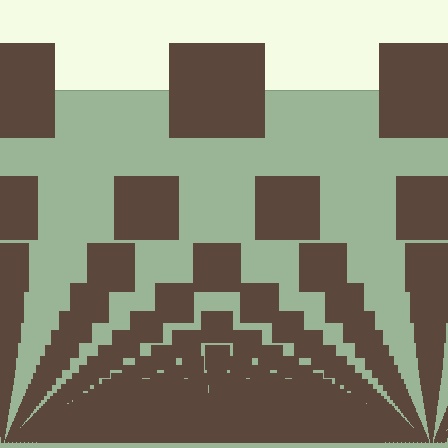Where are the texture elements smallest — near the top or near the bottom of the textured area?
Near the bottom.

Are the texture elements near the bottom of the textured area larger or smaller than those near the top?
Smaller. The gradient is inverted — elements near the bottom are smaller and denser.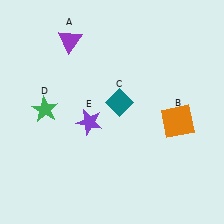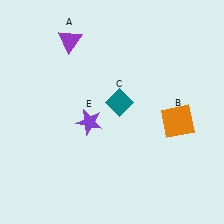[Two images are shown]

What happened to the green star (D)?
The green star (D) was removed in Image 2. It was in the top-left area of Image 1.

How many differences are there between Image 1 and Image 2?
There is 1 difference between the two images.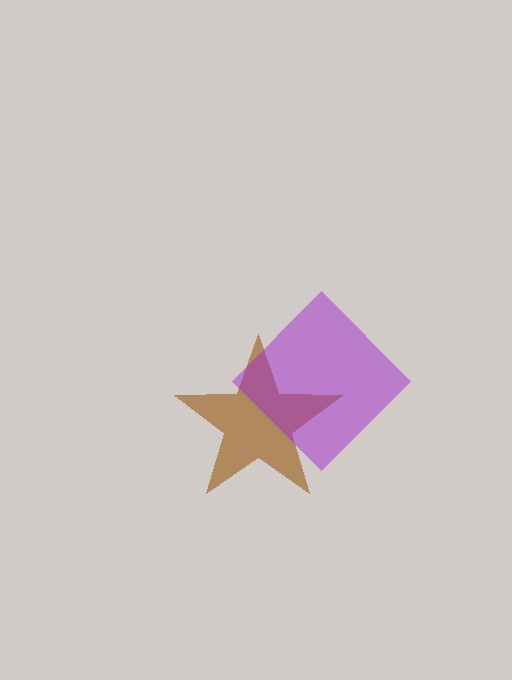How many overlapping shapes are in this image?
There are 2 overlapping shapes in the image.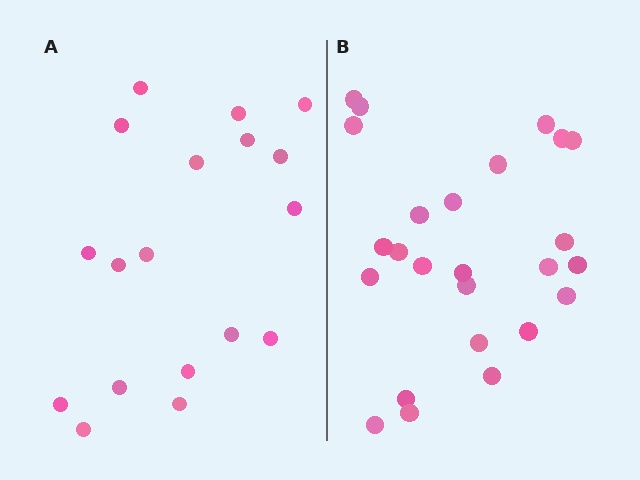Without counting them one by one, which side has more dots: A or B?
Region B (the right region) has more dots.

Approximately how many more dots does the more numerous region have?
Region B has roughly 8 or so more dots than region A.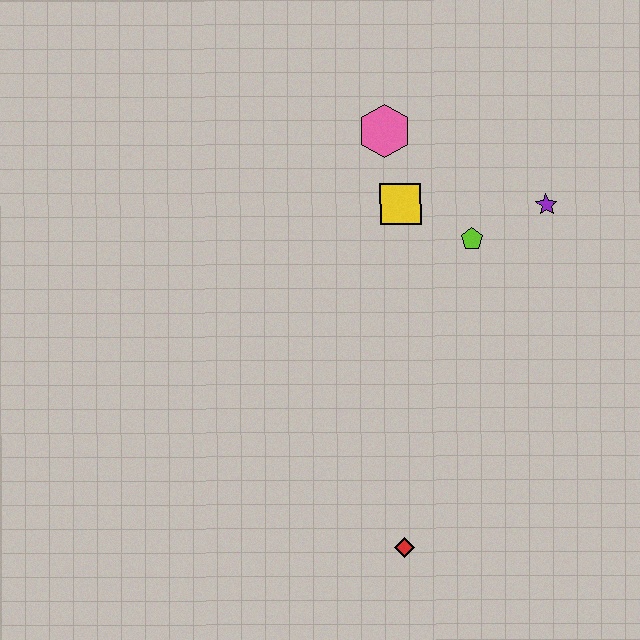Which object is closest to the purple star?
The lime pentagon is closest to the purple star.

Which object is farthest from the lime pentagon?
The red diamond is farthest from the lime pentagon.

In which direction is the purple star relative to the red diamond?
The purple star is above the red diamond.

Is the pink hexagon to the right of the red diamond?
No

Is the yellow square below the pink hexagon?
Yes